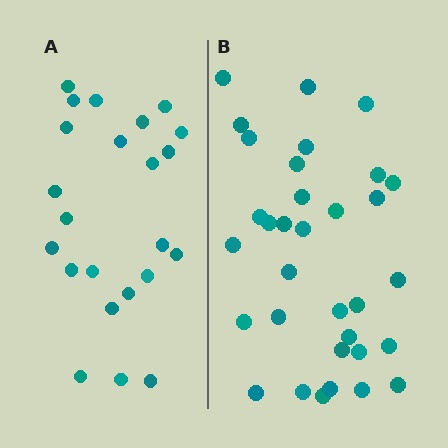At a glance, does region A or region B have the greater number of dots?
Region B (the right region) has more dots.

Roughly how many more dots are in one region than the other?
Region B has roughly 10 or so more dots than region A.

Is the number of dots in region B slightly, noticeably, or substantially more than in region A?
Region B has noticeably more, but not dramatically so. The ratio is roughly 1.4 to 1.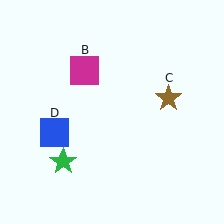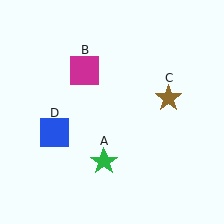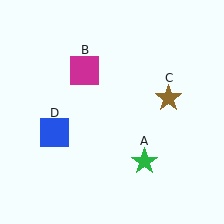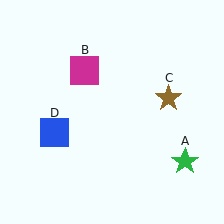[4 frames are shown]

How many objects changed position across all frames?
1 object changed position: green star (object A).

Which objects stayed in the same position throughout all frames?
Magenta square (object B) and brown star (object C) and blue square (object D) remained stationary.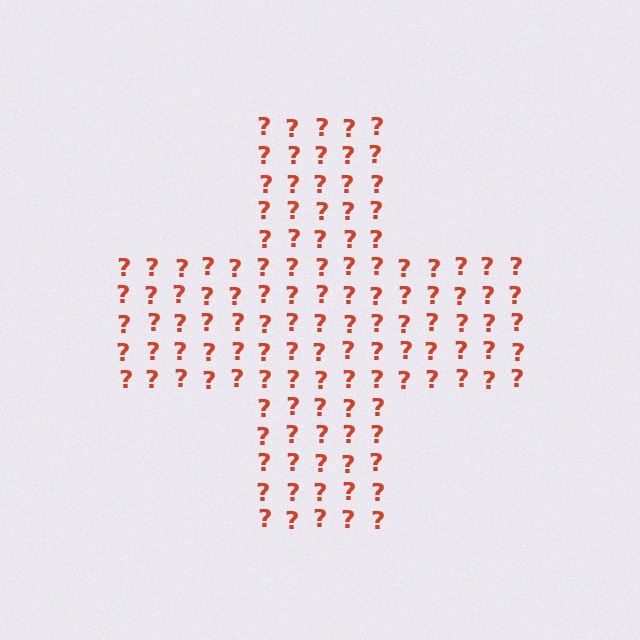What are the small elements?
The small elements are question marks.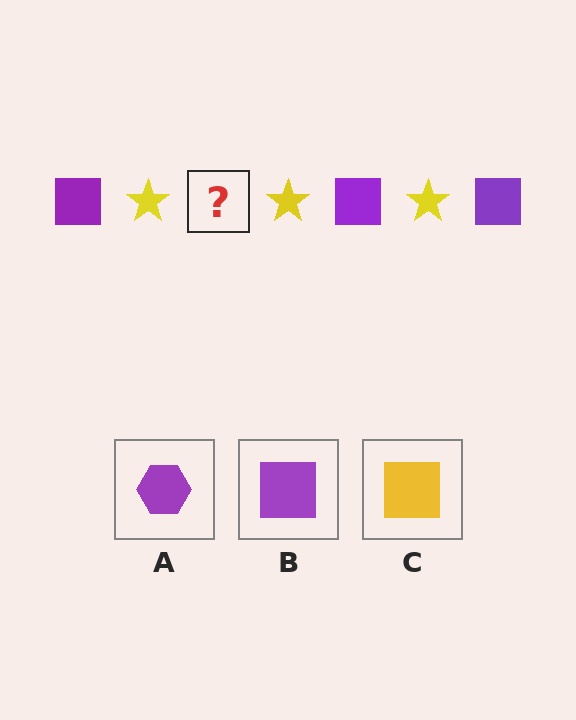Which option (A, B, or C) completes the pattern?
B.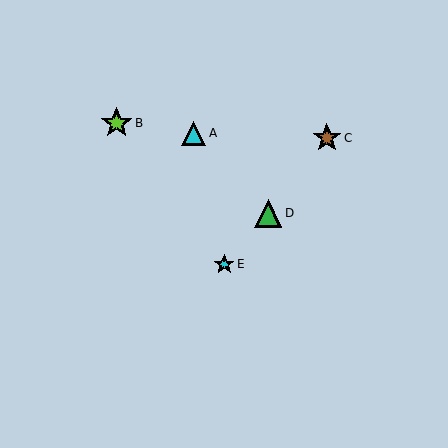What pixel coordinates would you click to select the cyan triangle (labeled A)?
Click at (194, 133) to select the cyan triangle A.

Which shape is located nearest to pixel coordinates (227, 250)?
The cyan star (labeled E) at (224, 264) is nearest to that location.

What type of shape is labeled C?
Shape C is a brown star.